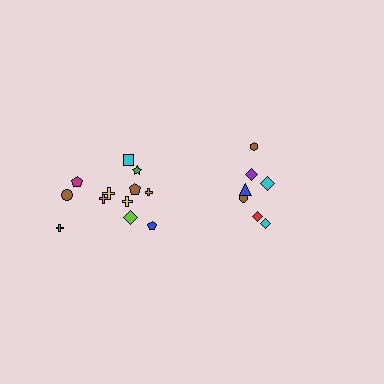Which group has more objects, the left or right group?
The left group.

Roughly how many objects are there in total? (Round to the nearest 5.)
Roughly 20 objects in total.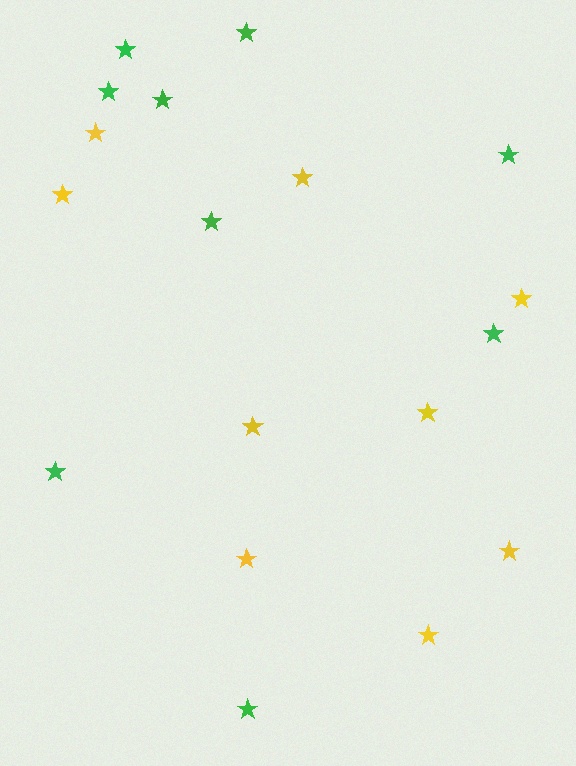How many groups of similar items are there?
There are 2 groups: one group of yellow stars (9) and one group of green stars (9).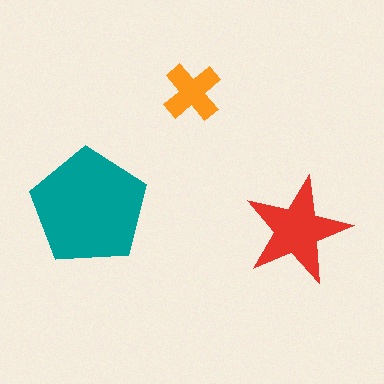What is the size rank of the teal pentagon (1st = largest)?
1st.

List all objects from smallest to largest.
The orange cross, the red star, the teal pentagon.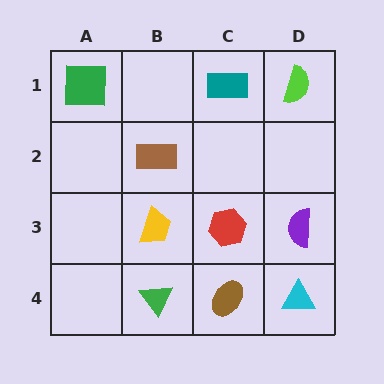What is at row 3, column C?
A red hexagon.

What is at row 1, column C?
A teal rectangle.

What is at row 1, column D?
A lime semicircle.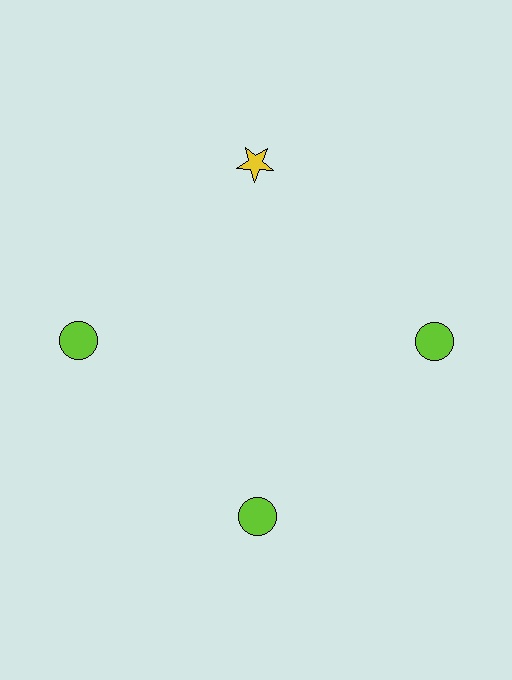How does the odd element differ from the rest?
It differs in both color (yellow instead of lime) and shape (star instead of circle).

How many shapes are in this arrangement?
There are 4 shapes arranged in a ring pattern.